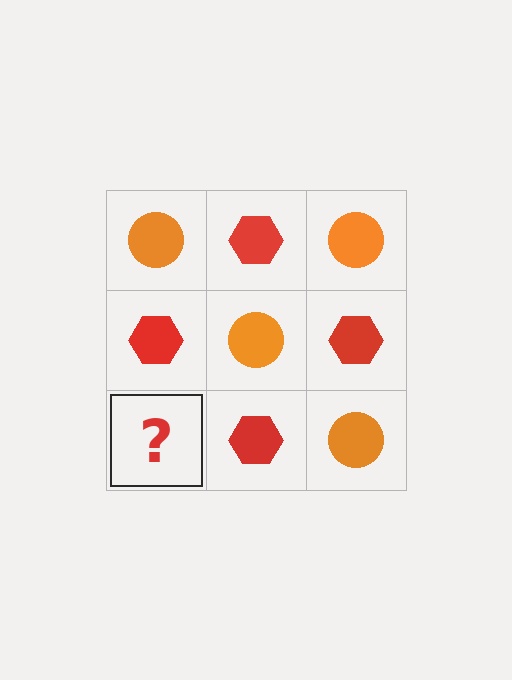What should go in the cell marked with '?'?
The missing cell should contain an orange circle.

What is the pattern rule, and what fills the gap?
The rule is that it alternates orange circle and red hexagon in a checkerboard pattern. The gap should be filled with an orange circle.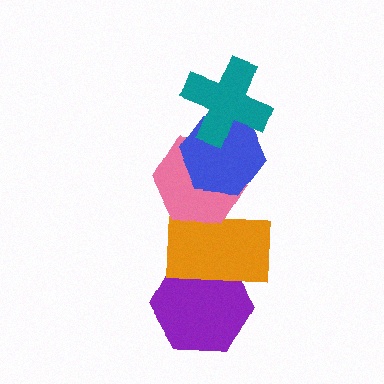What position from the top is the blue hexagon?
The blue hexagon is 2nd from the top.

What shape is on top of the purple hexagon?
The orange rectangle is on top of the purple hexagon.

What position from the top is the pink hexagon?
The pink hexagon is 3rd from the top.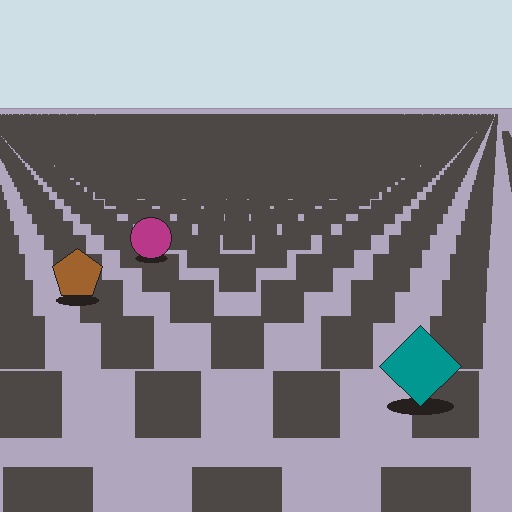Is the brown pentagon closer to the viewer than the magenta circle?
Yes. The brown pentagon is closer — you can tell from the texture gradient: the ground texture is coarser near it.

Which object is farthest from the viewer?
The magenta circle is farthest from the viewer. It appears smaller and the ground texture around it is denser.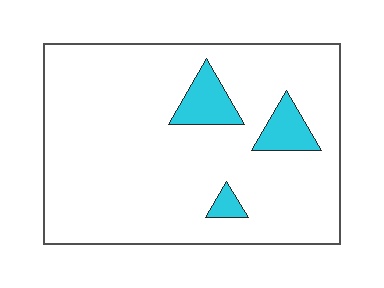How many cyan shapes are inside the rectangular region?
3.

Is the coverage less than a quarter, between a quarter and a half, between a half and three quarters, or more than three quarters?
Less than a quarter.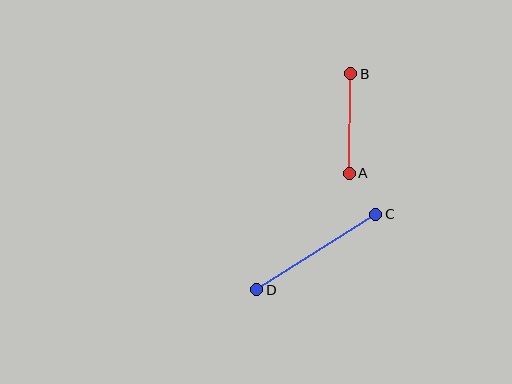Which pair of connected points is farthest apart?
Points C and D are farthest apart.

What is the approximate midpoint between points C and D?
The midpoint is at approximately (316, 252) pixels.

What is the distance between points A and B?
The distance is approximately 100 pixels.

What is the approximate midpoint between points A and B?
The midpoint is at approximately (350, 124) pixels.